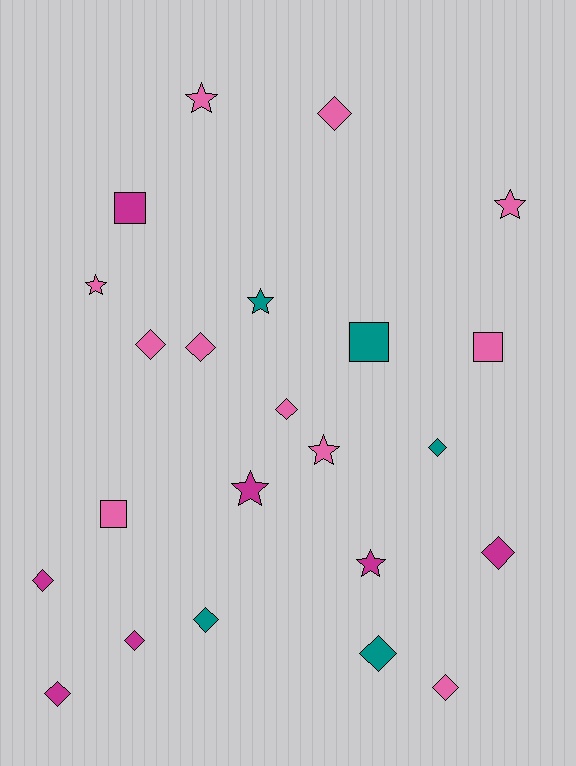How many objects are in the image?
There are 23 objects.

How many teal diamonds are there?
There are 3 teal diamonds.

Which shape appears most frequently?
Diamond, with 12 objects.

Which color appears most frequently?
Pink, with 11 objects.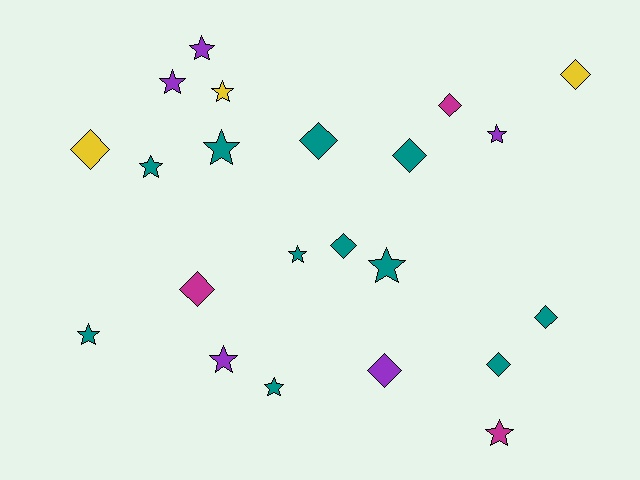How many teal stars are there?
There are 6 teal stars.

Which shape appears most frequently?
Star, with 12 objects.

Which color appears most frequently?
Teal, with 11 objects.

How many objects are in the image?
There are 22 objects.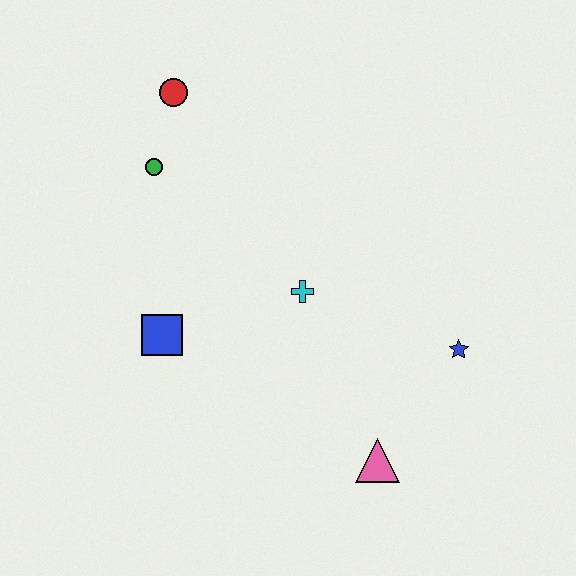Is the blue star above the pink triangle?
Yes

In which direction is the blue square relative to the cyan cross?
The blue square is to the left of the cyan cross.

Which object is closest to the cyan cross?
The blue square is closest to the cyan cross.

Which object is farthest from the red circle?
The pink triangle is farthest from the red circle.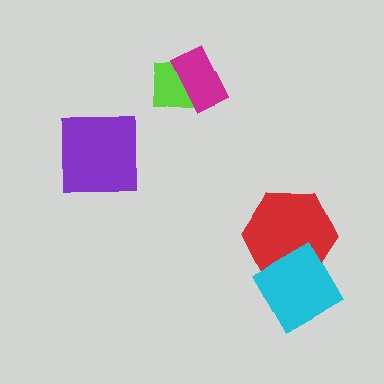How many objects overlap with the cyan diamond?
1 object overlaps with the cyan diamond.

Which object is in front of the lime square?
The magenta rectangle is in front of the lime square.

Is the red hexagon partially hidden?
Yes, it is partially covered by another shape.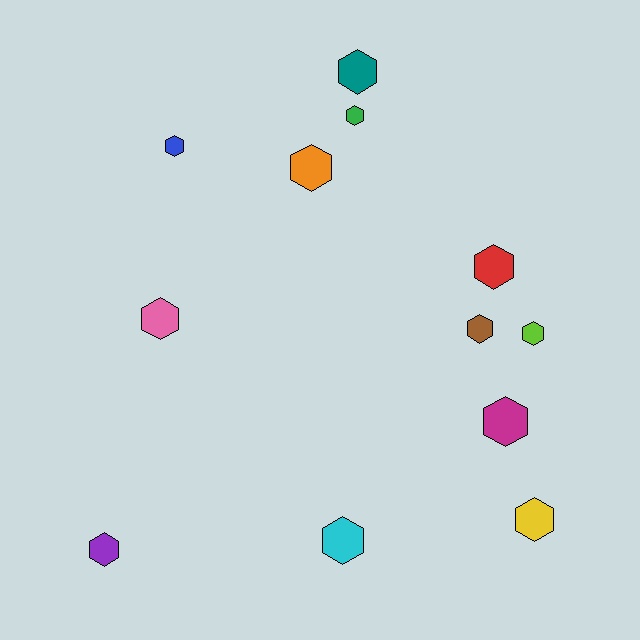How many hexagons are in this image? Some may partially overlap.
There are 12 hexagons.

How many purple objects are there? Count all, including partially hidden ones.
There is 1 purple object.